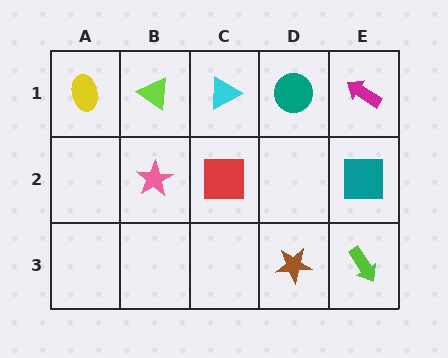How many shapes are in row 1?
5 shapes.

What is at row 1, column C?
A cyan triangle.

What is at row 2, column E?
A teal square.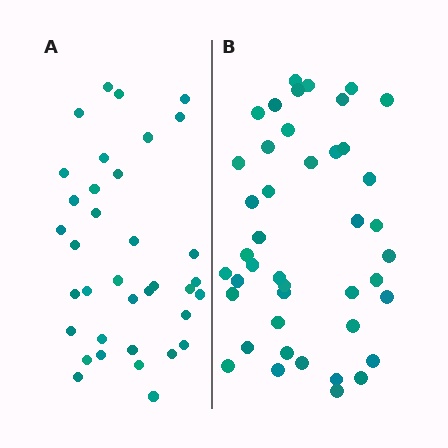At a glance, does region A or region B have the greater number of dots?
Region B (the right region) has more dots.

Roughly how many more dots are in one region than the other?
Region B has roughly 8 or so more dots than region A.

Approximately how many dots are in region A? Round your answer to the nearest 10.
About 40 dots. (The exact count is 36, which rounds to 40.)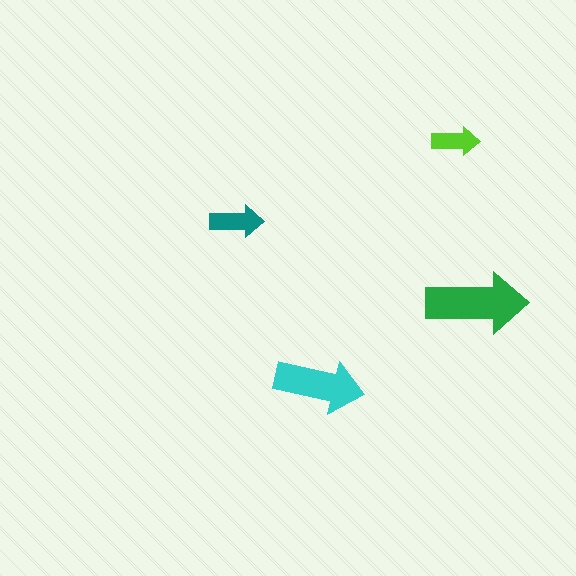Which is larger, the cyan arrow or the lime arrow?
The cyan one.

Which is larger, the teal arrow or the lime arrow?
The teal one.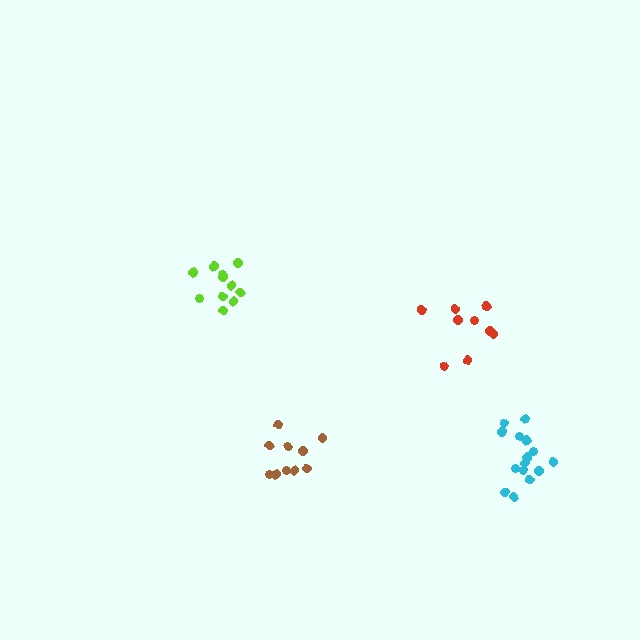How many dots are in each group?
Group 1: 9 dots, Group 2: 11 dots, Group 3: 10 dots, Group 4: 15 dots (45 total).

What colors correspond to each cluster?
The clusters are colored: red, lime, brown, cyan.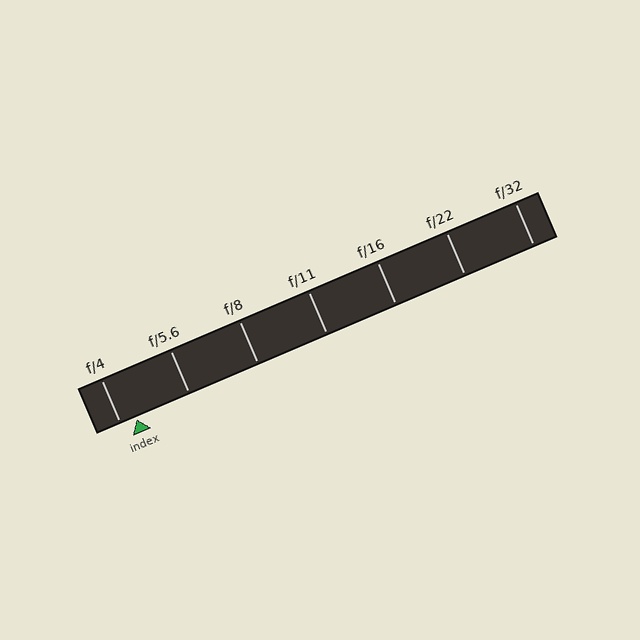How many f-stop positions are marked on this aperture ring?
There are 7 f-stop positions marked.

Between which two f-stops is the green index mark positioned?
The index mark is between f/4 and f/5.6.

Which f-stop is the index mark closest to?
The index mark is closest to f/4.